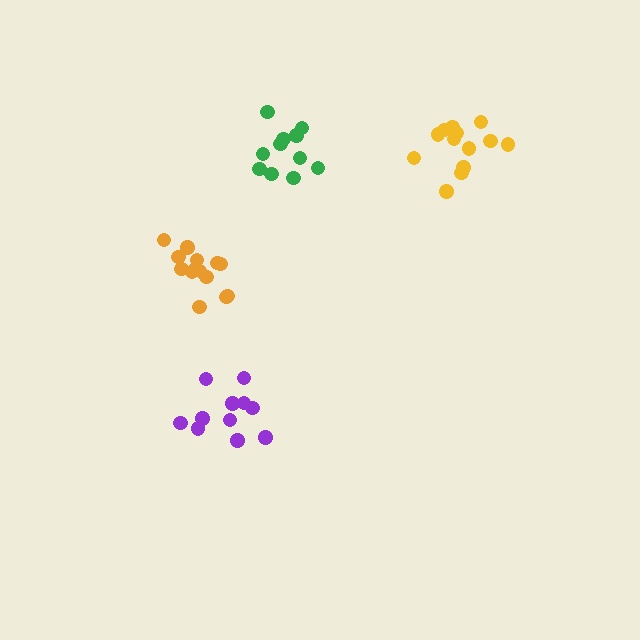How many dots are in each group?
Group 1: 14 dots, Group 2: 14 dots, Group 3: 11 dots, Group 4: 11 dots (50 total).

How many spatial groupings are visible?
There are 4 spatial groupings.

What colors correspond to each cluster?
The clusters are colored: yellow, orange, purple, green.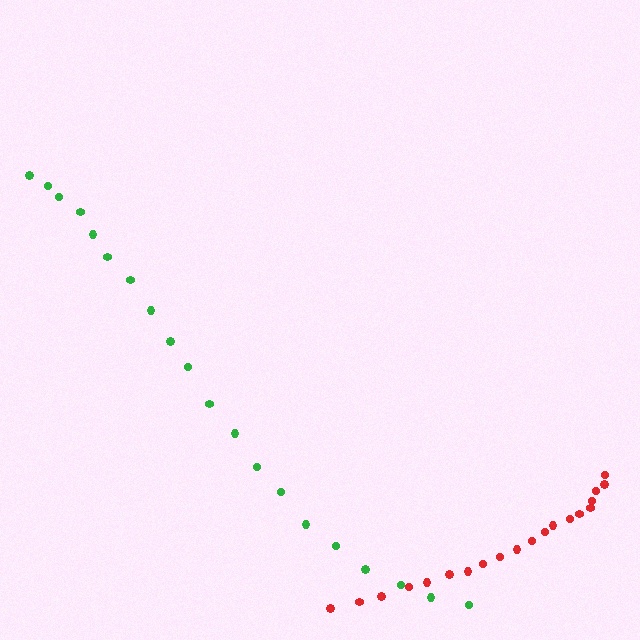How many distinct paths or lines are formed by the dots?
There are 2 distinct paths.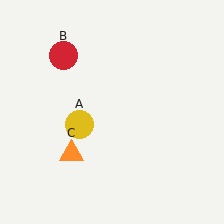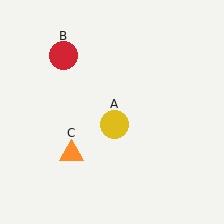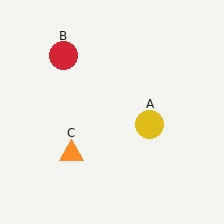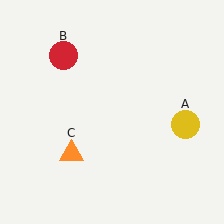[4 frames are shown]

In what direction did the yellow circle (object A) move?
The yellow circle (object A) moved right.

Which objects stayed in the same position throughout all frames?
Red circle (object B) and orange triangle (object C) remained stationary.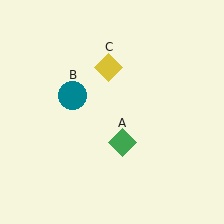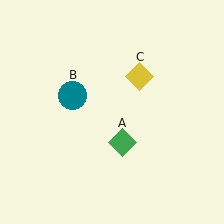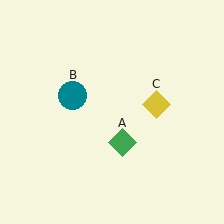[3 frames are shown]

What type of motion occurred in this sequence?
The yellow diamond (object C) rotated clockwise around the center of the scene.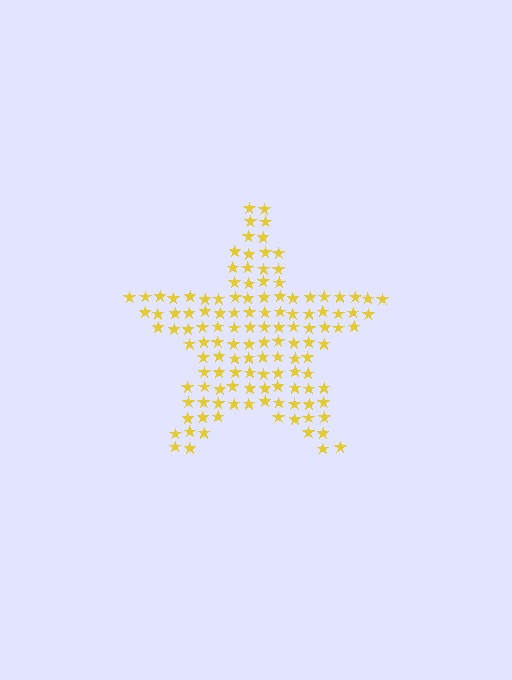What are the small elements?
The small elements are stars.